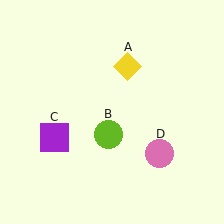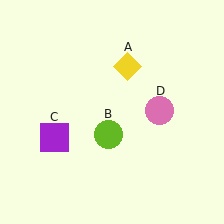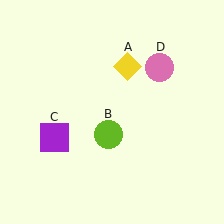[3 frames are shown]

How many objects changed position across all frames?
1 object changed position: pink circle (object D).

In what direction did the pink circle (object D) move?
The pink circle (object D) moved up.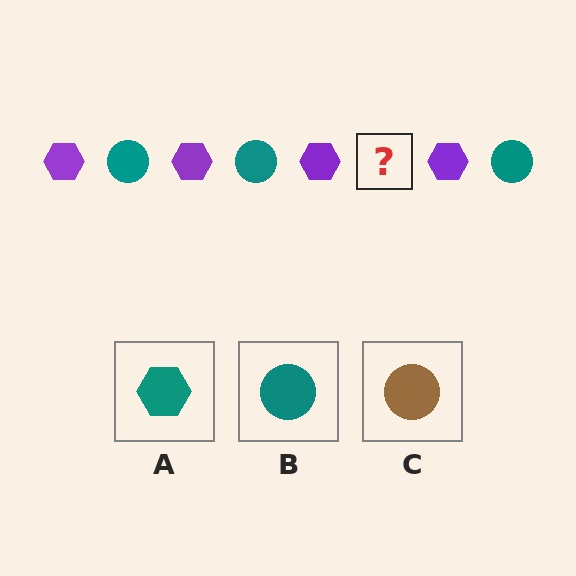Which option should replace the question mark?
Option B.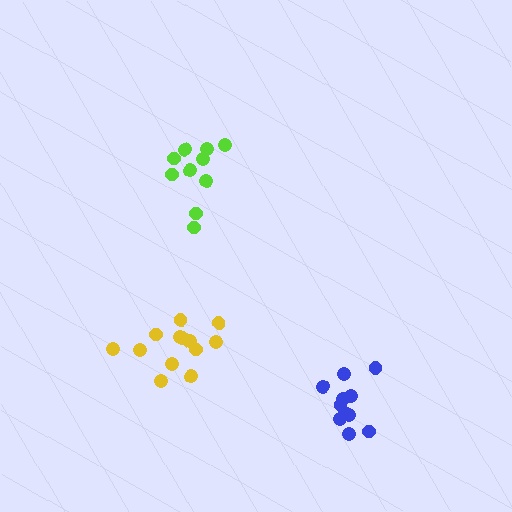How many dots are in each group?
Group 1: 13 dots, Group 2: 11 dots, Group 3: 10 dots (34 total).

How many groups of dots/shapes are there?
There are 3 groups.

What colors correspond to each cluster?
The clusters are colored: yellow, blue, lime.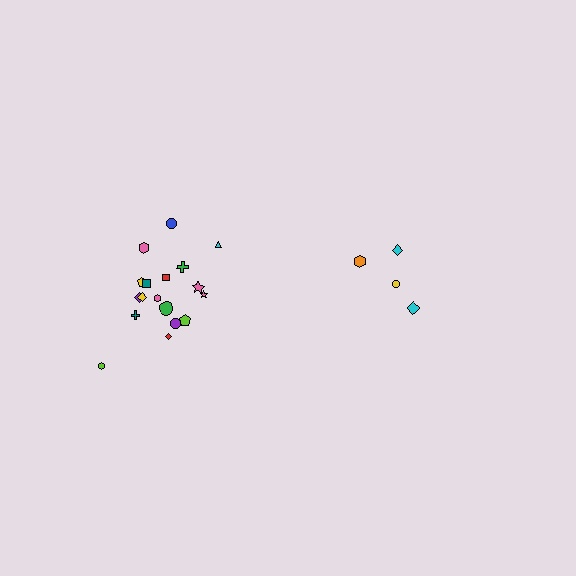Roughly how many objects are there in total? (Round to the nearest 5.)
Roughly 20 objects in total.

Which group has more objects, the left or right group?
The left group.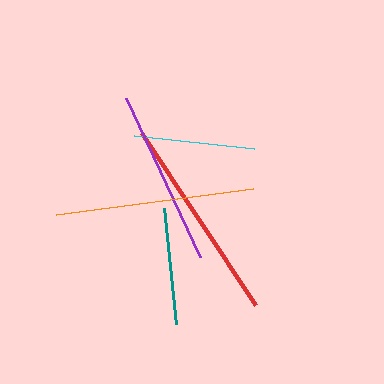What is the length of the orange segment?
The orange segment is approximately 199 pixels long.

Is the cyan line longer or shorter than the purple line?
The purple line is longer than the cyan line.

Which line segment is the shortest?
The teal line is the shortest at approximately 116 pixels.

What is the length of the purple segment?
The purple segment is approximately 176 pixels long.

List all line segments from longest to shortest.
From longest to shortest: red, orange, purple, cyan, teal.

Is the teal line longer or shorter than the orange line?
The orange line is longer than the teal line.